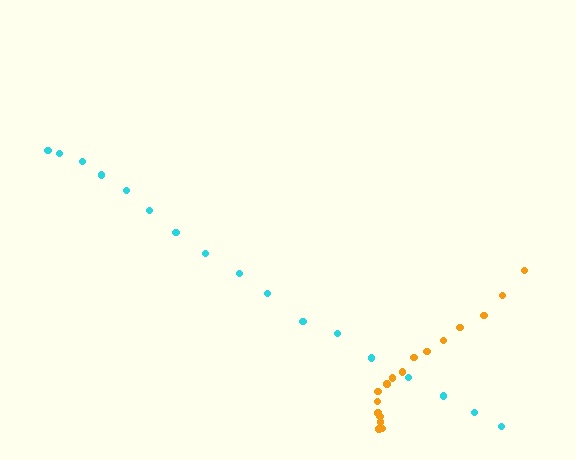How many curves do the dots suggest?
There are 2 distinct paths.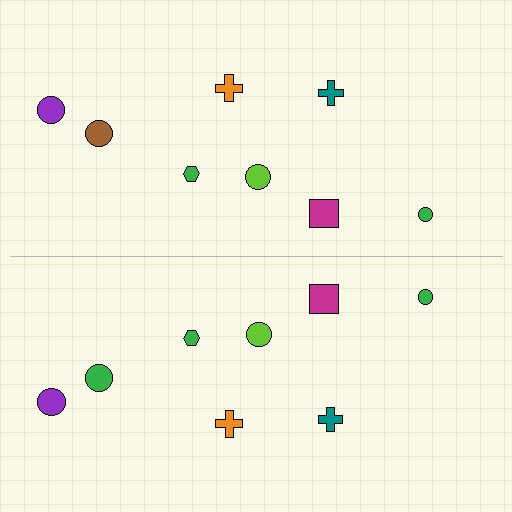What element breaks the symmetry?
The green circle on the bottom side breaks the symmetry — its mirror counterpart is brown.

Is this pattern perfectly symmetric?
No, the pattern is not perfectly symmetric. The green circle on the bottom side breaks the symmetry — its mirror counterpart is brown.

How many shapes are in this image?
There are 16 shapes in this image.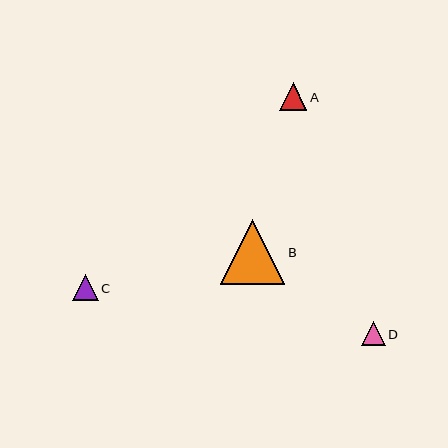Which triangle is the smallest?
Triangle D is the smallest with a size of approximately 24 pixels.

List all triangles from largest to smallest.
From largest to smallest: B, A, C, D.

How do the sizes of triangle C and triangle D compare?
Triangle C and triangle D are approximately the same size.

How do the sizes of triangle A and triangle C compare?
Triangle A and triangle C are approximately the same size.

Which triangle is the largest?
Triangle B is the largest with a size of approximately 65 pixels.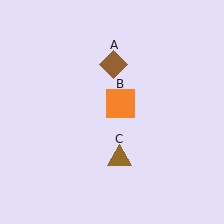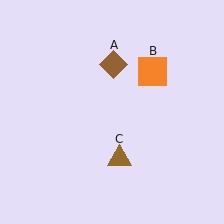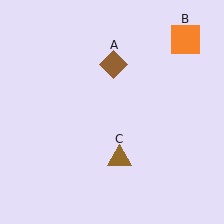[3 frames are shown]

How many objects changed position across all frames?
1 object changed position: orange square (object B).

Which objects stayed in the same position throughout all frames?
Brown diamond (object A) and brown triangle (object C) remained stationary.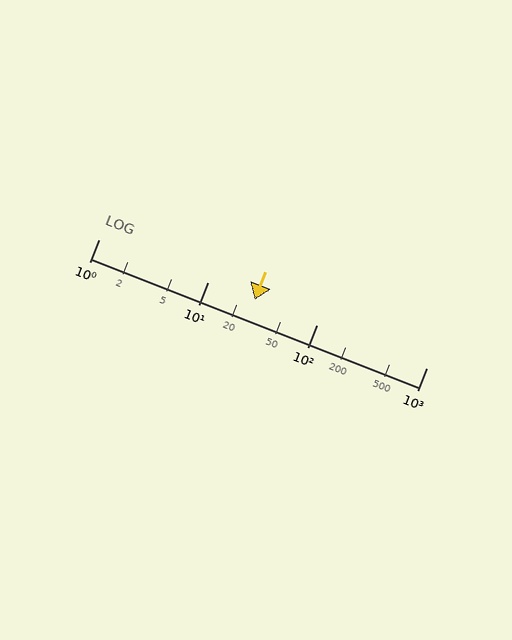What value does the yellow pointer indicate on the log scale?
The pointer indicates approximately 27.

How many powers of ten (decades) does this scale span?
The scale spans 3 decades, from 1 to 1000.